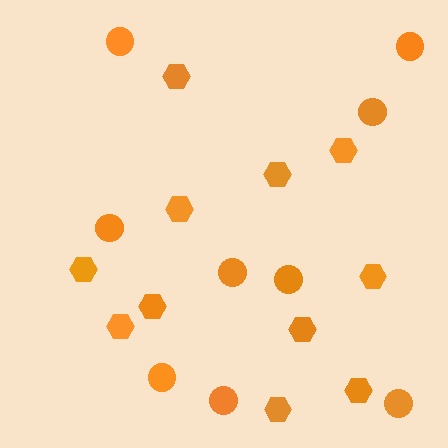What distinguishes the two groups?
There are 2 groups: one group of circles (9) and one group of hexagons (11).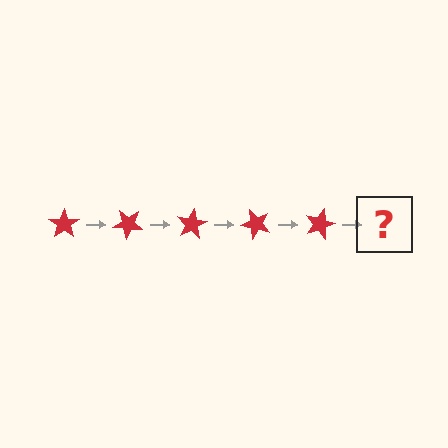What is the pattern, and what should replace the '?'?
The pattern is that the star rotates 40 degrees each step. The '?' should be a red star rotated 200 degrees.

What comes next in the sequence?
The next element should be a red star rotated 200 degrees.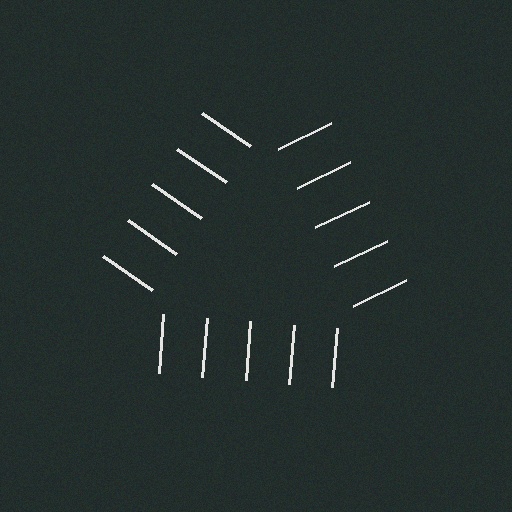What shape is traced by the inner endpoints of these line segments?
An illusory triangle — the line segments terminate on its edges but no continuous stroke is drawn.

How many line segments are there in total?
15 — 5 along each of the 3 edges.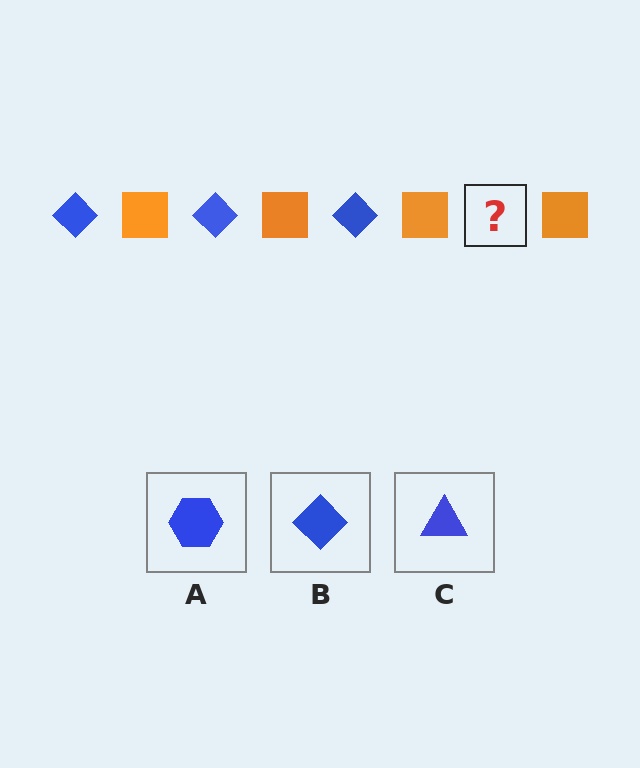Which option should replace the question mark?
Option B.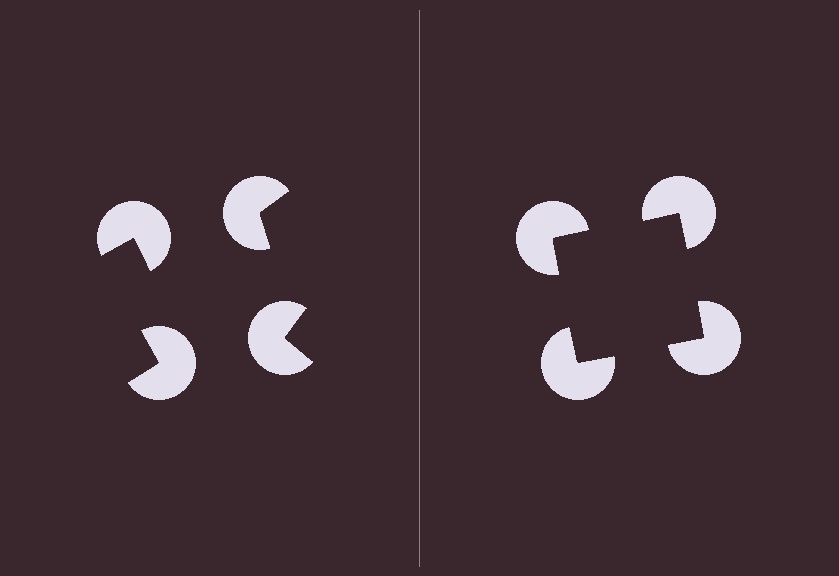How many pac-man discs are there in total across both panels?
8 — 4 on each side.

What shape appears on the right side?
An illusory square.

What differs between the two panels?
The pac-man discs are positioned identically on both sides; only the wedge orientations differ. On the right they align to a square; on the left they are misaligned.